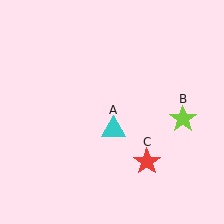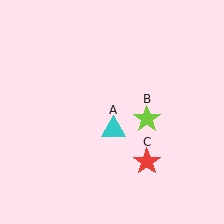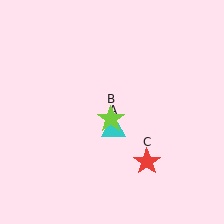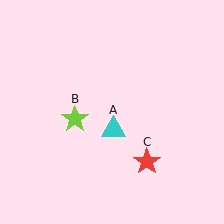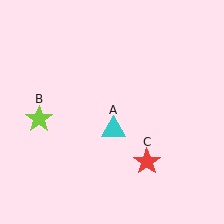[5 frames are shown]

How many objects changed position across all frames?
1 object changed position: lime star (object B).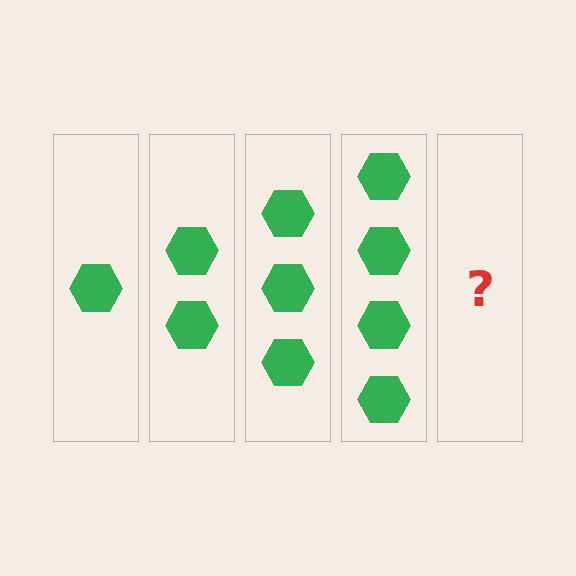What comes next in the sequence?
The next element should be 5 hexagons.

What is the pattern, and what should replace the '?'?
The pattern is that each step adds one more hexagon. The '?' should be 5 hexagons.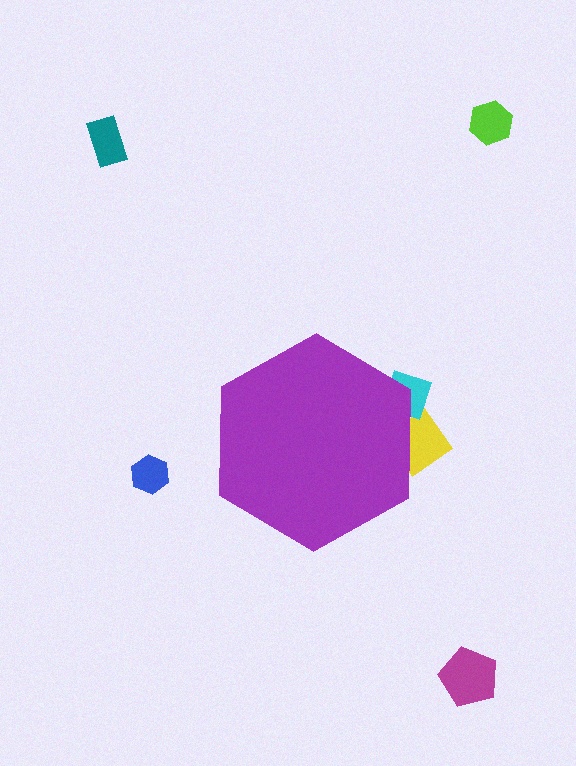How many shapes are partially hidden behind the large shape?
2 shapes are partially hidden.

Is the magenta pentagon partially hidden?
No, the magenta pentagon is fully visible.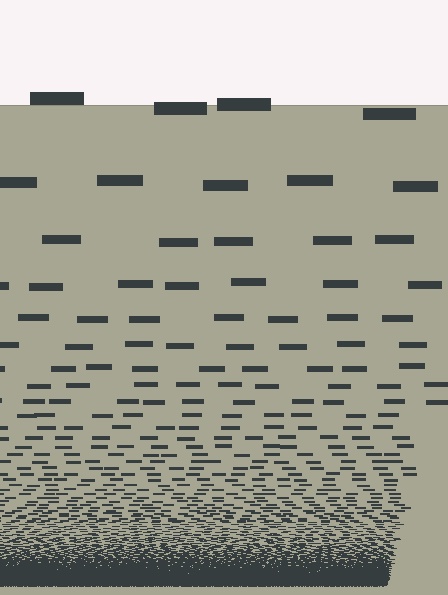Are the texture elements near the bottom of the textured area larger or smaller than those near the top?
Smaller. The gradient is inverted — elements near the bottom are smaller and denser.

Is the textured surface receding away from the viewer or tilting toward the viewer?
The surface appears to tilt toward the viewer. Texture elements get larger and sparser toward the top.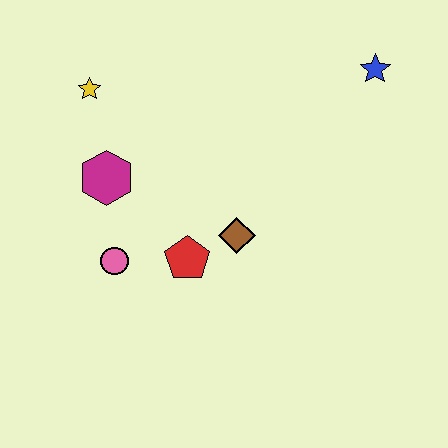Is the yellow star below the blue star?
Yes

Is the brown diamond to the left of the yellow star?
No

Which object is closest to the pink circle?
The red pentagon is closest to the pink circle.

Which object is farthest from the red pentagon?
The blue star is farthest from the red pentagon.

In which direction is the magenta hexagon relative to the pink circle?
The magenta hexagon is above the pink circle.